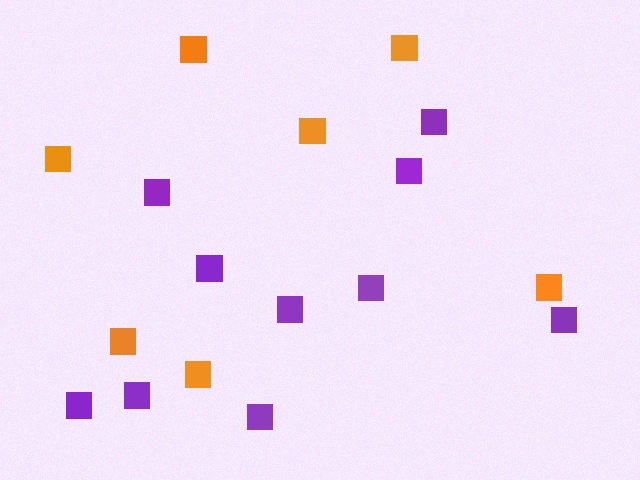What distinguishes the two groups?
There are 2 groups: one group of purple squares (10) and one group of orange squares (7).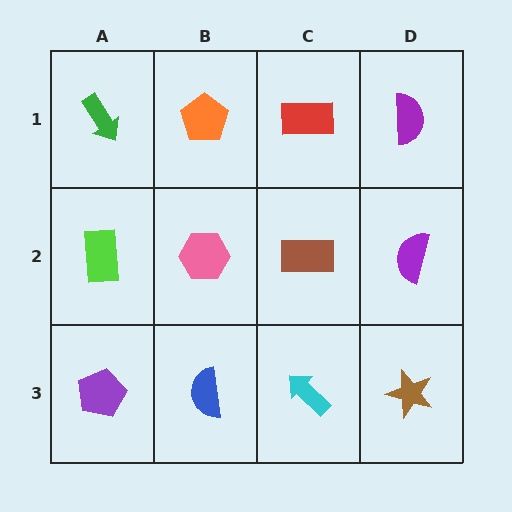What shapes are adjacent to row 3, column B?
A pink hexagon (row 2, column B), a purple pentagon (row 3, column A), a cyan arrow (row 3, column C).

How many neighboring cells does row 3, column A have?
2.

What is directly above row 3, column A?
A lime rectangle.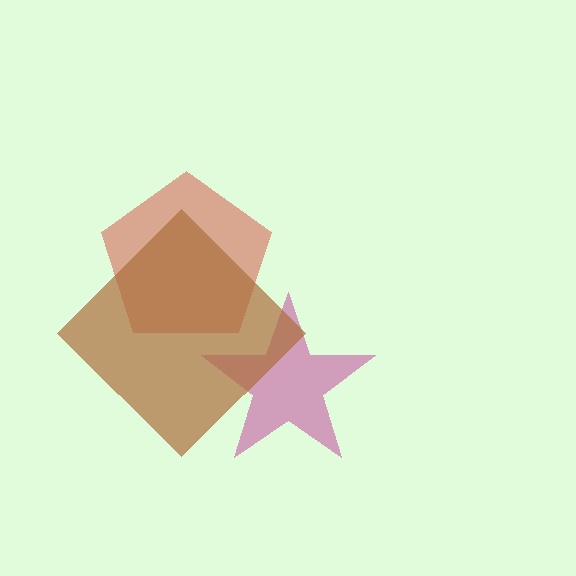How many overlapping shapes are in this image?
There are 3 overlapping shapes in the image.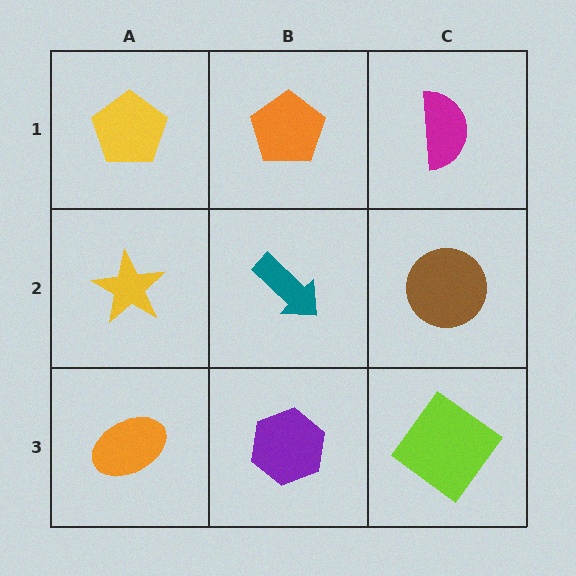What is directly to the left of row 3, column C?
A purple hexagon.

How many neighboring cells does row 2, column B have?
4.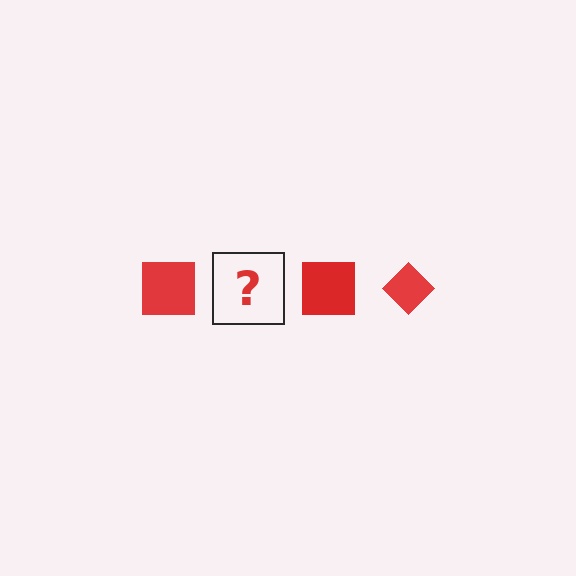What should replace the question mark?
The question mark should be replaced with a red diamond.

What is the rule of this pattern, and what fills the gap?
The rule is that the pattern cycles through square, diamond shapes in red. The gap should be filled with a red diamond.